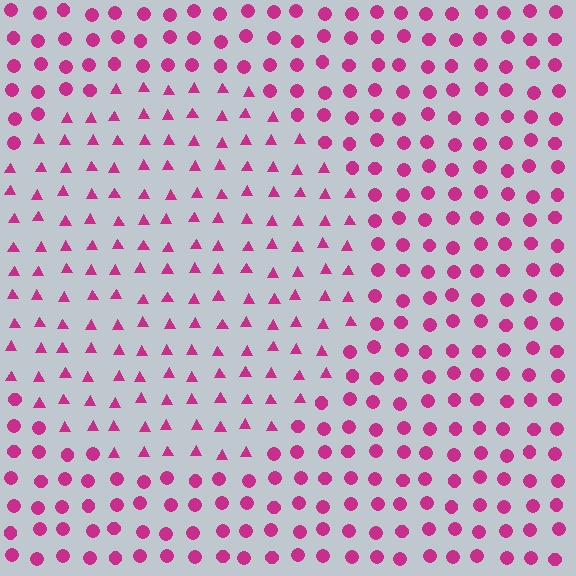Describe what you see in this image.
The image is filled with small magenta elements arranged in a uniform grid. A circle-shaped region contains triangles, while the surrounding area contains circles. The boundary is defined purely by the change in element shape.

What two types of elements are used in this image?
The image uses triangles inside the circle region and circles outside it.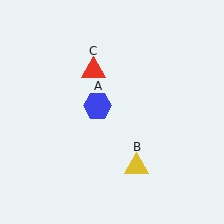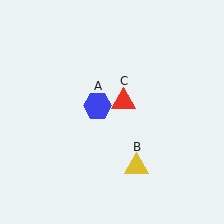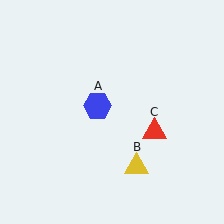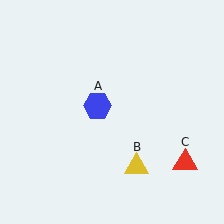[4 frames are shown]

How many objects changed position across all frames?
1 object changed position: red triangle (object C).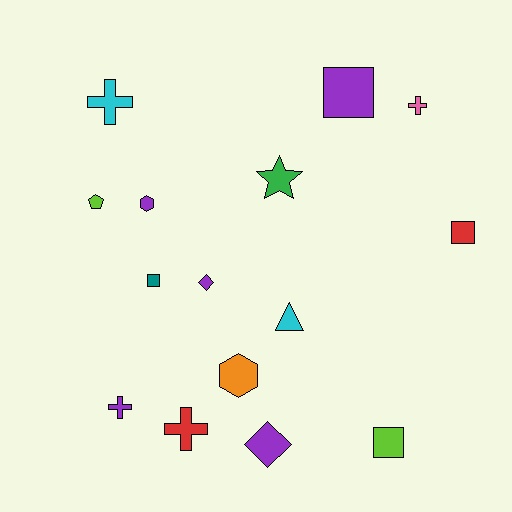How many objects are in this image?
There are 15 objects.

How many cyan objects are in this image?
There are 2 cyan objects.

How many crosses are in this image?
There are 4 crosses.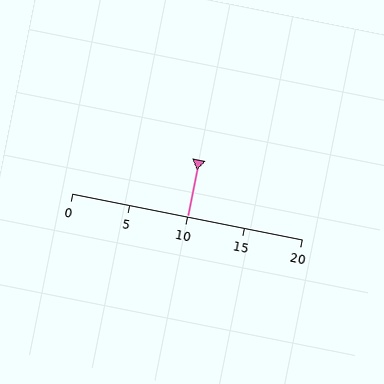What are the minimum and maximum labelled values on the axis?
The axis runs from 0 to 20.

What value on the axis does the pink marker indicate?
The marker indicates approximately 10.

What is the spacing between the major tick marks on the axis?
The major ticks are spaced 5 apart.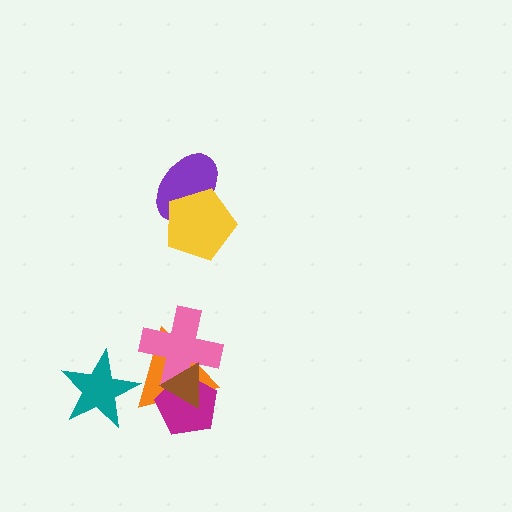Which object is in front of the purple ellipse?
The yellow pentagon is in front of the purple ellipse.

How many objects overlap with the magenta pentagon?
3 objects overlap with the magenta pentagon.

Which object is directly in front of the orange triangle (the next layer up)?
The magenta pentagon is directly in front of the orange triangle.